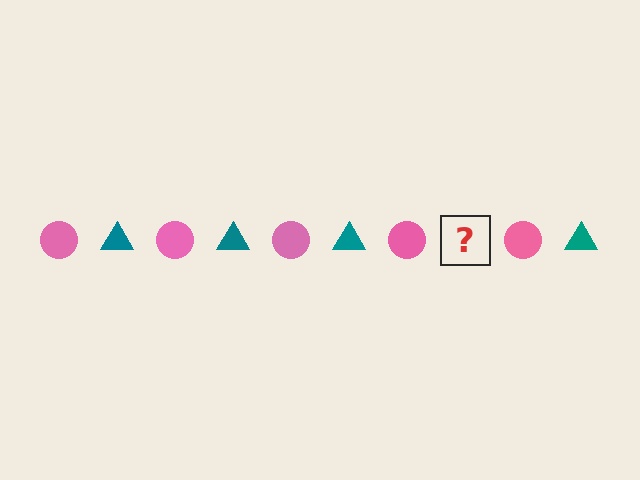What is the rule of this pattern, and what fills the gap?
The rule is that the pattern alternates between pink circle and teal triangle. The gap should be filled with a teal triangle.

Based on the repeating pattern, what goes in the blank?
The blank should be a teal triangle.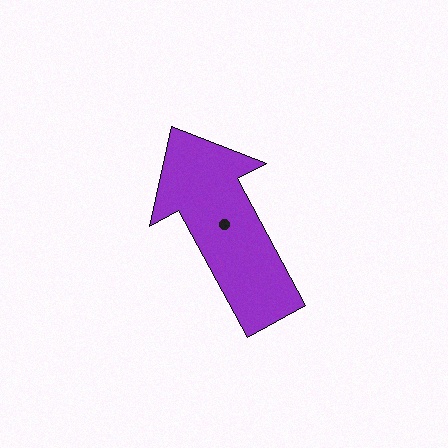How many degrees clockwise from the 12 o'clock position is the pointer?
Approximately 332 degrees.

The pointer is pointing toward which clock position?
Roughly 11 o'clock.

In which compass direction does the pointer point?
Northwest.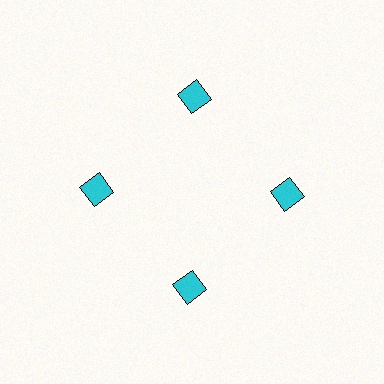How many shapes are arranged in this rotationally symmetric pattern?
There are 4 shapes, arranged in 4 groups of 1.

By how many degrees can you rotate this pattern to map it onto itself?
The pattern maps onto itself every 90 degrees of rotation.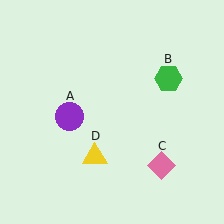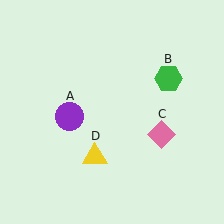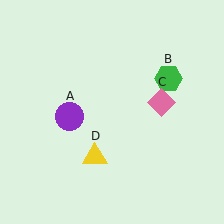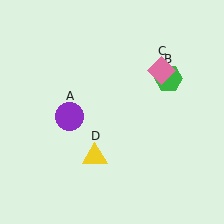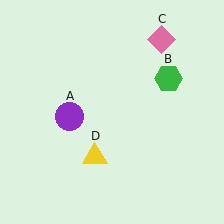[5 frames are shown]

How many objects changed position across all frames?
1 object changed position: pink diamond (object C).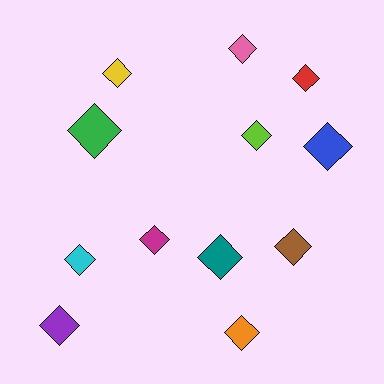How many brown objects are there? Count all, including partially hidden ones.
There is 1 brown object.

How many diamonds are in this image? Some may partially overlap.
There are 12 diamonds.